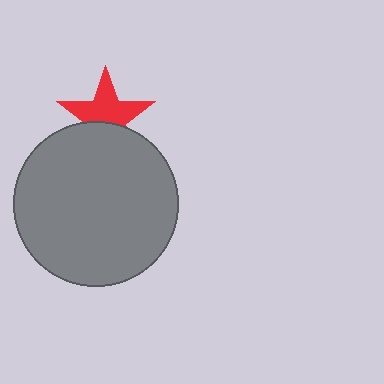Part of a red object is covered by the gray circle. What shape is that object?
It is a star.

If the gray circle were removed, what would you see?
You would see the complete red star.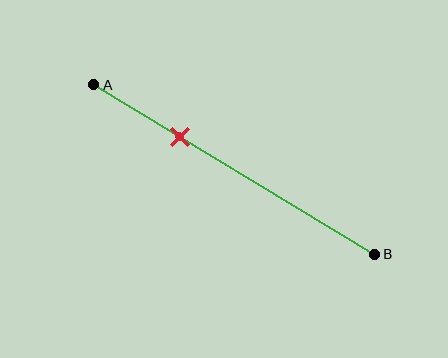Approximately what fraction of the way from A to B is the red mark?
The red mark is approximately 30% of the way from A to B.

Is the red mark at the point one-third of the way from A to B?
Yes, the mark is approximately at the one-third point.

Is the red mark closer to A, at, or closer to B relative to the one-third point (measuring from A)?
The red mark is approximately at the one-third point of segment AB.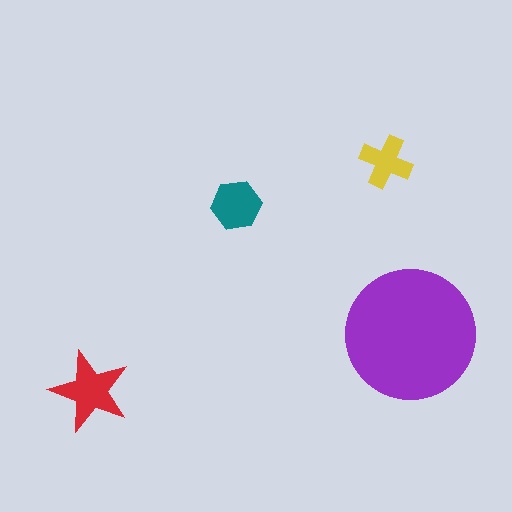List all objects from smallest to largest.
The yellow cross, the teal hexagon, the red star, the purple circle.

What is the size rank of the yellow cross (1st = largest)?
4th.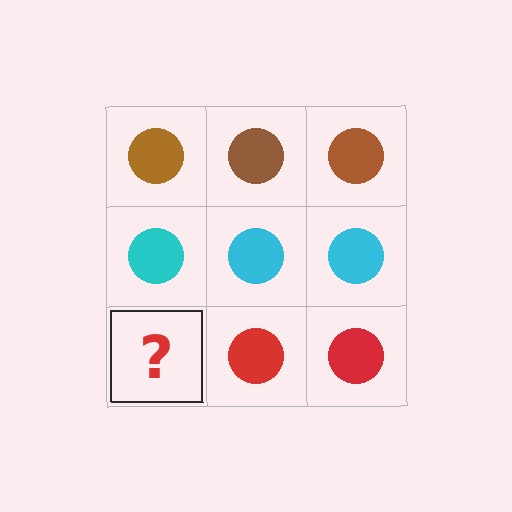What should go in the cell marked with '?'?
The missing cell should contain a red circle.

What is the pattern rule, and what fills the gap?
The rule is that each row has a consistent color. The gap should be filled with a red circle.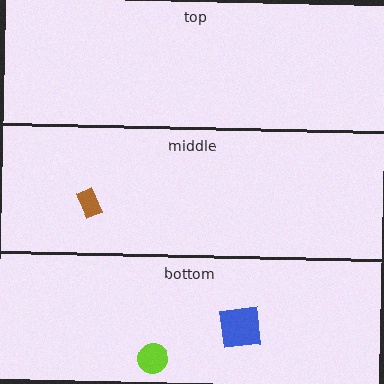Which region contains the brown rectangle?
The middle region.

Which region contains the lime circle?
The bottom region.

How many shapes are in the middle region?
1.